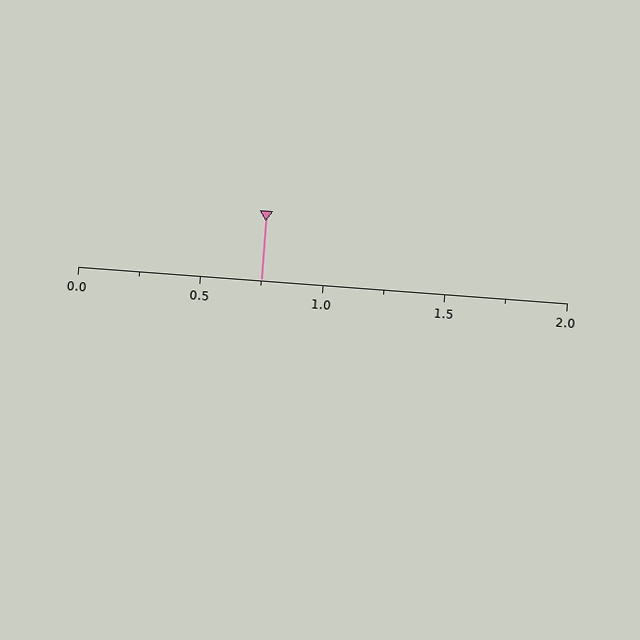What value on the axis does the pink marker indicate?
The marker indicates approximately 0.75.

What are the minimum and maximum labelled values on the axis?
The axis runs from 0.0 to 2.0.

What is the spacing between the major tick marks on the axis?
The major ticks are spaced 0.5 apart.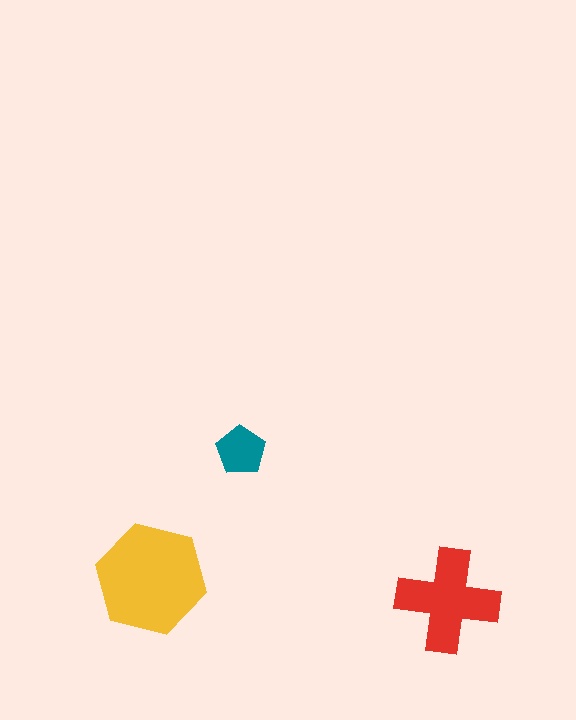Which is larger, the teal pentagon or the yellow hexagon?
The yellow hexagon.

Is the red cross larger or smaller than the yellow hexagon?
Smaller.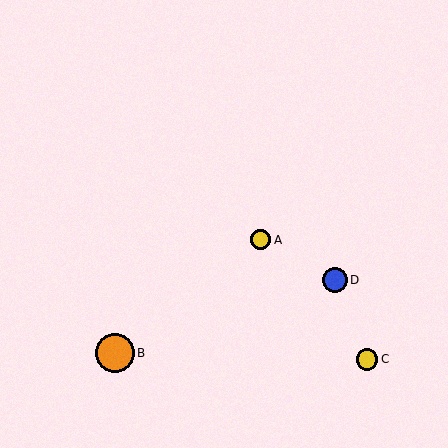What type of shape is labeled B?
Shape B is an orange circle.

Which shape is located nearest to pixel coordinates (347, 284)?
The blue circle (labeled D) at (335, 280) is nearest to that location.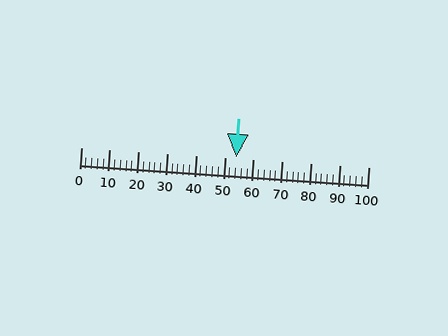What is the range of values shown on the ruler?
The ruler shows values from 0 to 100.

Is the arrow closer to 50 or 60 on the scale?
The arrow is closer to 50.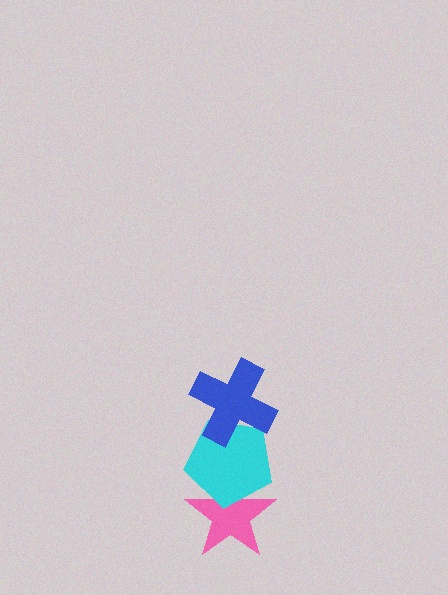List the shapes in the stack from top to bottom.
From top to bottom: the blue cross, the cyan pentagon, the pink star.